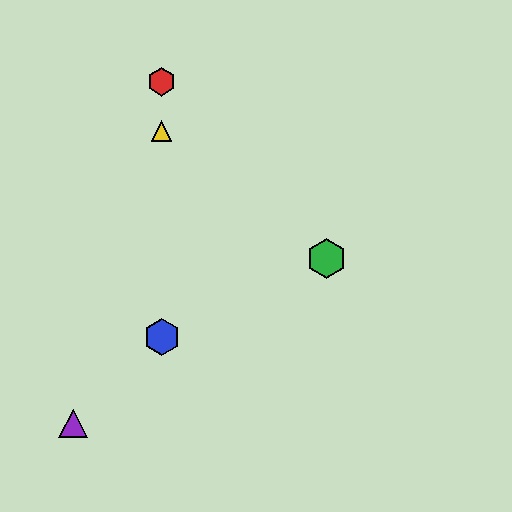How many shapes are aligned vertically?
3 shapes (the red hexagon, the blue hexagon, the yellow triangle) are aligned vertically.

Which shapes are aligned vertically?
The red hexagon, the blue hexagon, the yellow triangle are aligned vertically.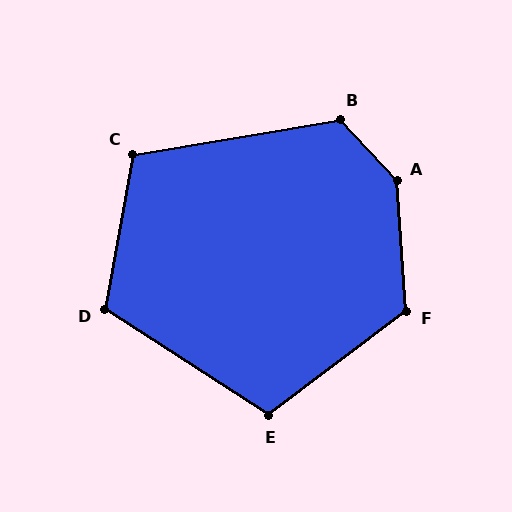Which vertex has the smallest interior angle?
C, at approximately 109 degrees.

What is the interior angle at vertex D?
Approximately 113 degrees (obtuse).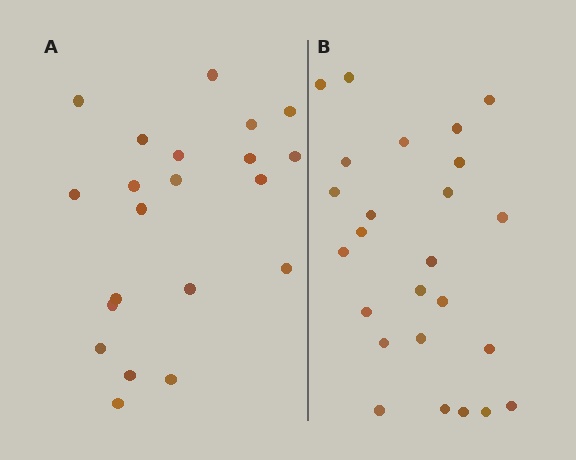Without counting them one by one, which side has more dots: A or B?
Region B (the right region) has more dots.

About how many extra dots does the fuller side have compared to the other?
Region B has about 4 more dots than region A.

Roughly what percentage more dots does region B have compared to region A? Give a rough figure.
About 20% more.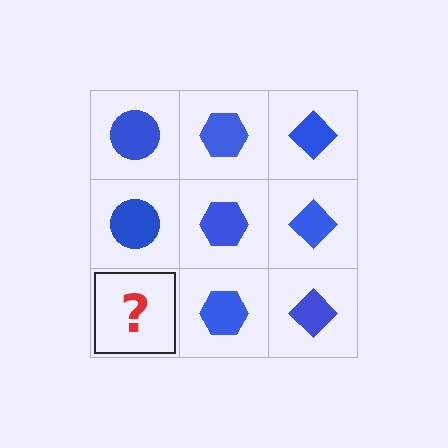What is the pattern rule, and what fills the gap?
The rule is that each column has a consistent shape. The gap should be filled with a blue circle.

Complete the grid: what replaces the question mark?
The question mark should be replaced with a blue circle.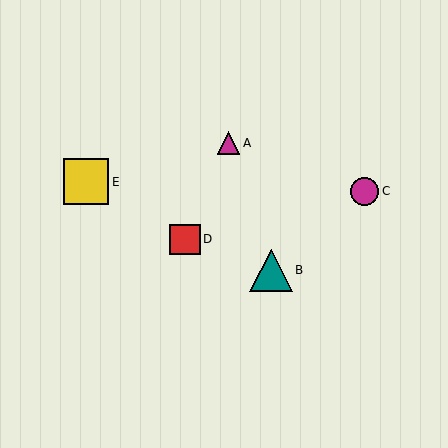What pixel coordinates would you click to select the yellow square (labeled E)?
Click at (86, 182) to select the yellow square E.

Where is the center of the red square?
The center of the red square is at (185, 239).